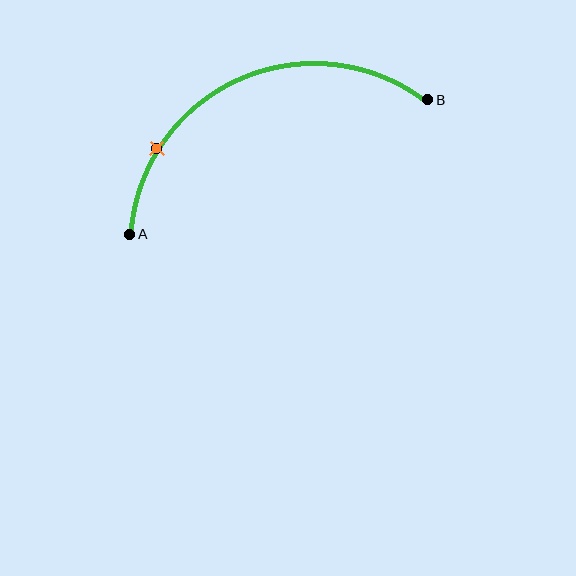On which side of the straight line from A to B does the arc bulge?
The arc bulges above the straight line connecting A and B.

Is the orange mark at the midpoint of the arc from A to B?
No. The orange mark lies on the arc but is closer to endpoint A. The arc midpoint would be at the point on the curve equidistant along the arc from both A and B.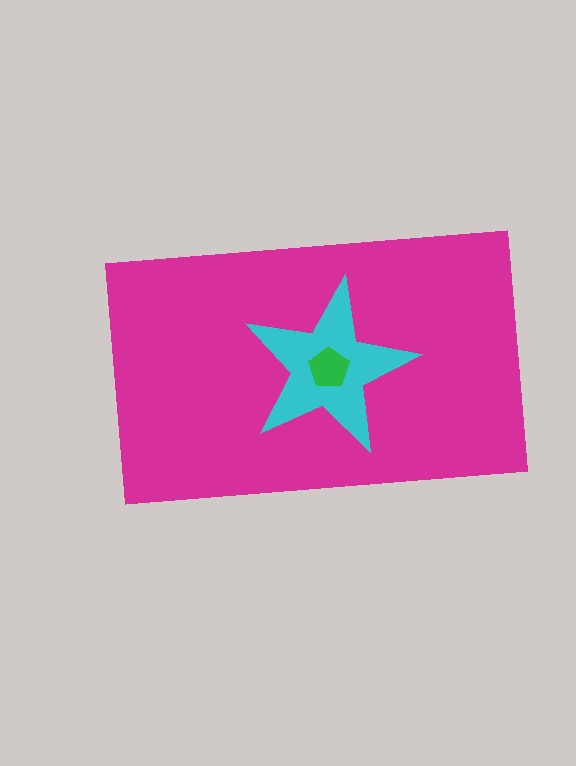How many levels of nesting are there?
3.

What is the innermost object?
The green pentagon.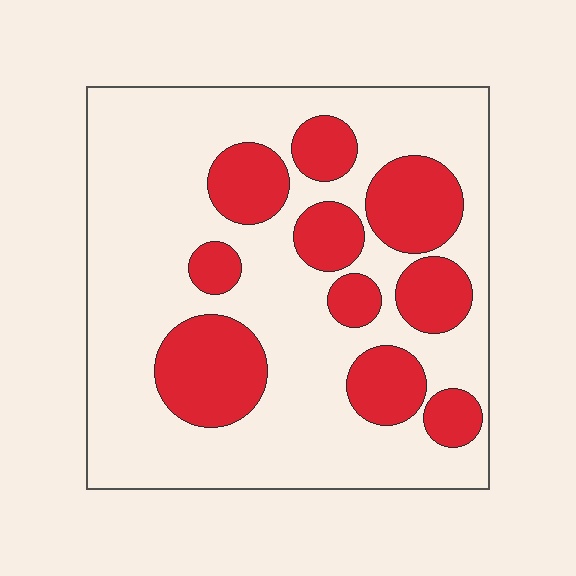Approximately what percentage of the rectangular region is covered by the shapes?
Approximately 30%.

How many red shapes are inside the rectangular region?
10.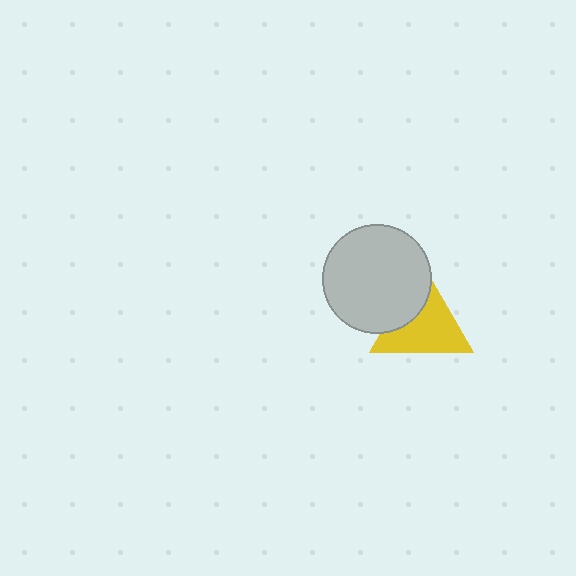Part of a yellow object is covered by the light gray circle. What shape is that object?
It is a triangle.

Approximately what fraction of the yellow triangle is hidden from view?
Roughly 31% of the yellow triangle is hidden behind the light gray circle.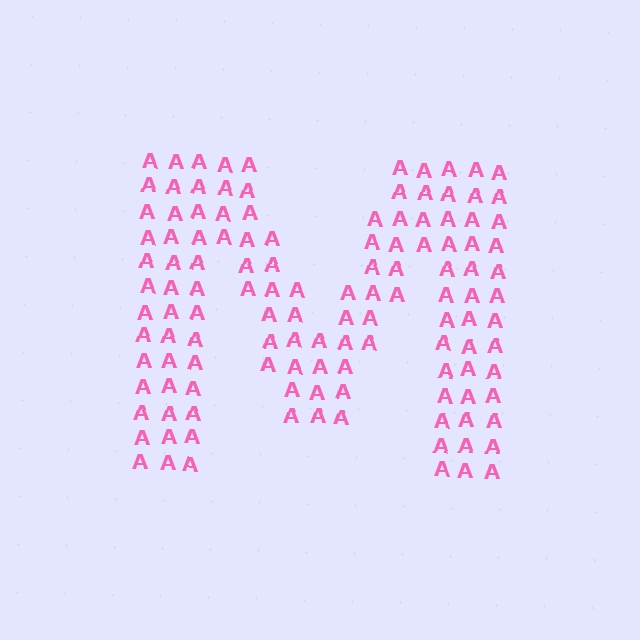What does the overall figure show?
The overall figure shows the letter M.